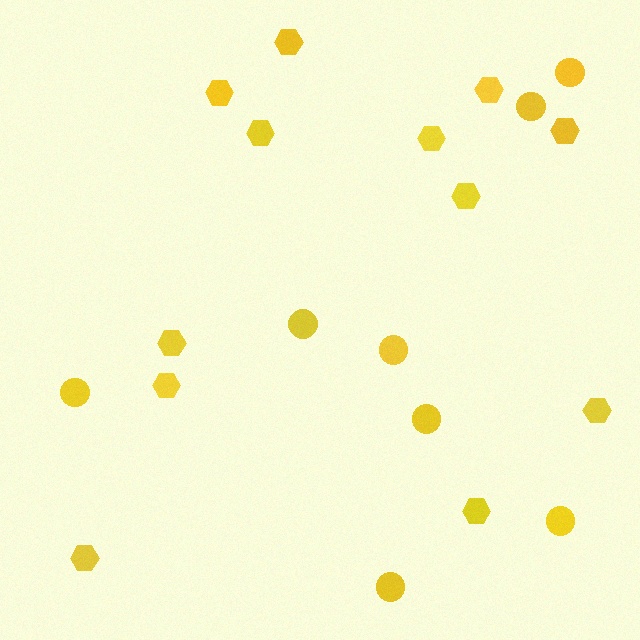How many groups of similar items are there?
There are 2 groups: one group of circles (8) and one group of hexagons (12).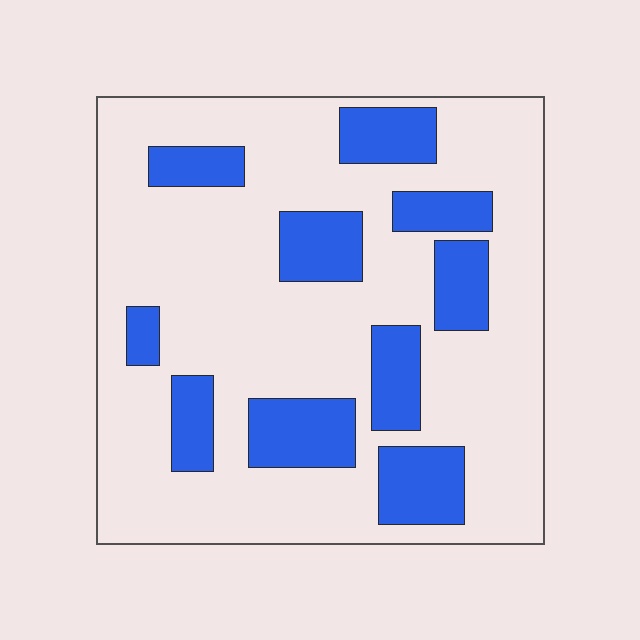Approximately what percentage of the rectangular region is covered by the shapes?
Approximately 25%.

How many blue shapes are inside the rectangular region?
10.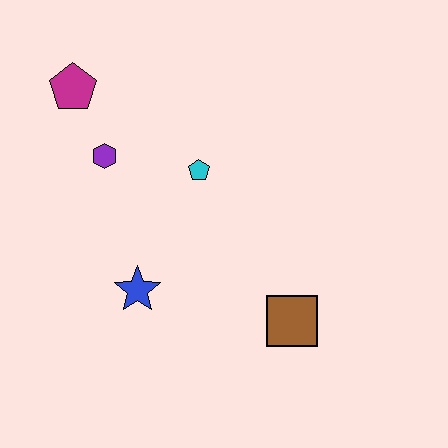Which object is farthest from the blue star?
The magenta pentagon is farthest from the blue star.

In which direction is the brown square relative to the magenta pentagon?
The brown square is below the magenta pentagon.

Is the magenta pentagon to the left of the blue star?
Yes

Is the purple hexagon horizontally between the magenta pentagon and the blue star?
Yes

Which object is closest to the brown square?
The blue star is closest to the brown square.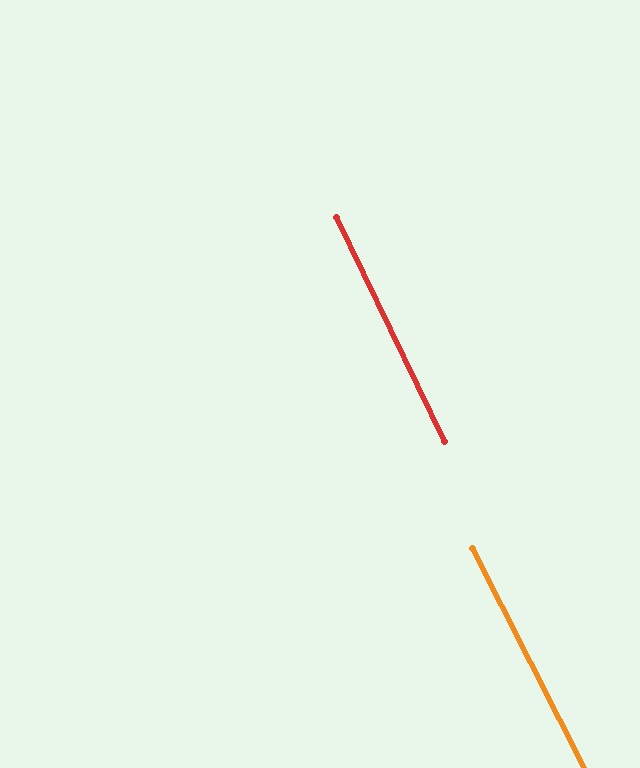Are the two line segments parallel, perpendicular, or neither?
Parallel — their directions differ by only 1.3°.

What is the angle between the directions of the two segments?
Approximately 1 degree.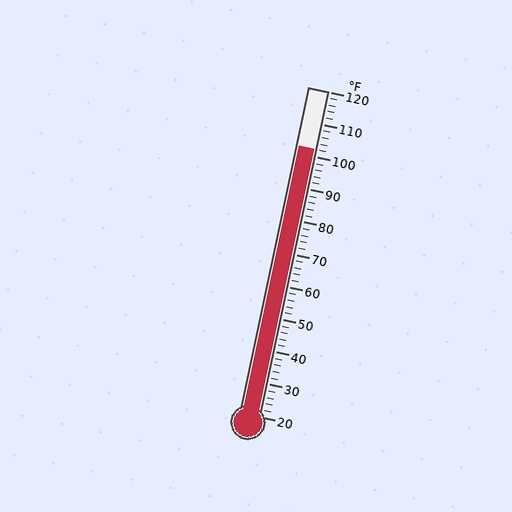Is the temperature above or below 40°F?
The temperature is above 40°F.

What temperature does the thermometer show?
The thermometer shows approximately 102°F.